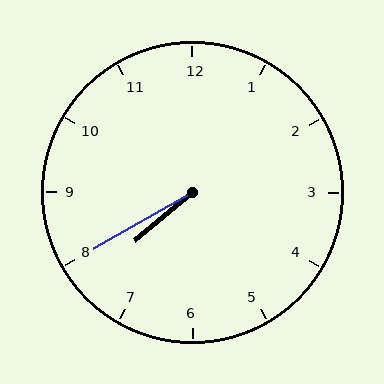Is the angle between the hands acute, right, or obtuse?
It is acute.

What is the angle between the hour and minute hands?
Approximately 10 degrees.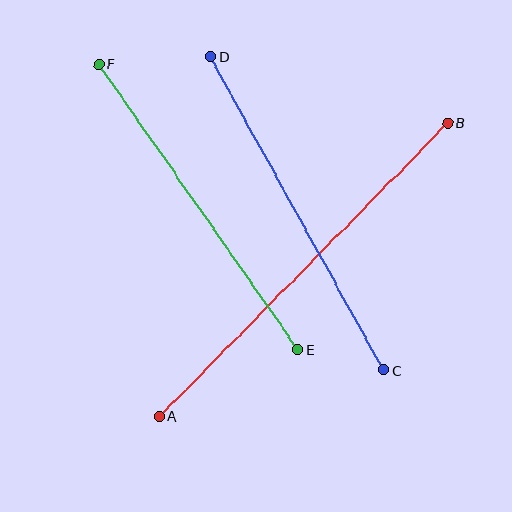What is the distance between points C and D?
The distance is approximately 358 pixels.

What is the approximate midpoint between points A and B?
The midpoint is at approximately (304, 270) pixels.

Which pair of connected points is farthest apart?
Points A and B are farthest apart.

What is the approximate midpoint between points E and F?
The midpoint is at approximately (198, 207) pixels.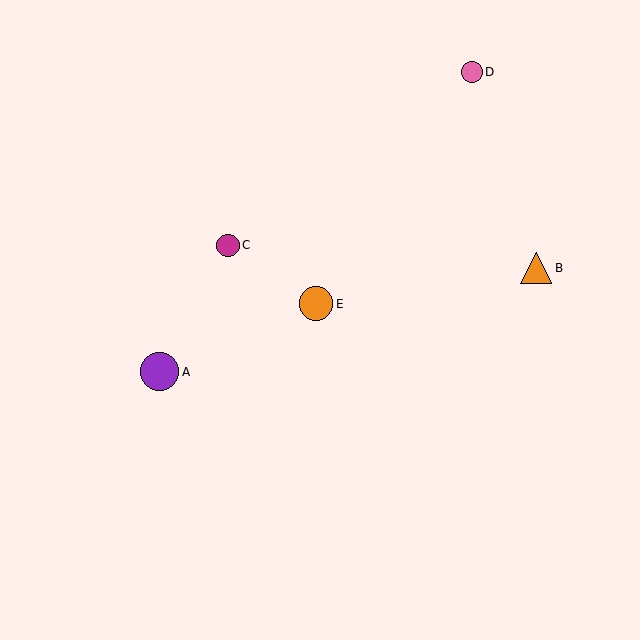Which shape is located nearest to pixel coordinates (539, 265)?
The orange triangle (labeled B) at (536, 268) is nearest to that location.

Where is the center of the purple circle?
The center of the purple circle is at (160, 372).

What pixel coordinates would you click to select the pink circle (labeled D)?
Click at (472, 72) to select the pink circle D.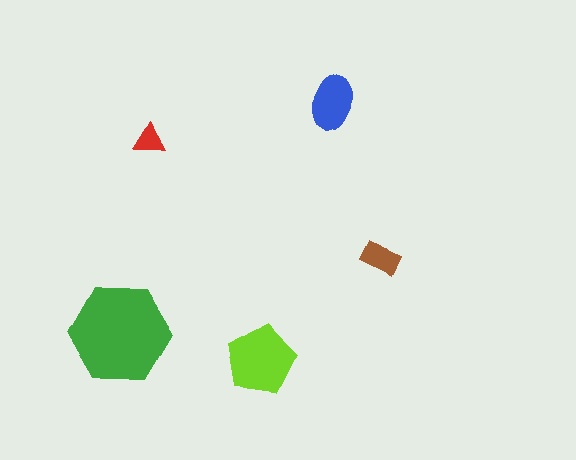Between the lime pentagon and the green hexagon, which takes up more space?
The green hexagon.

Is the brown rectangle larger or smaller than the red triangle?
Larger.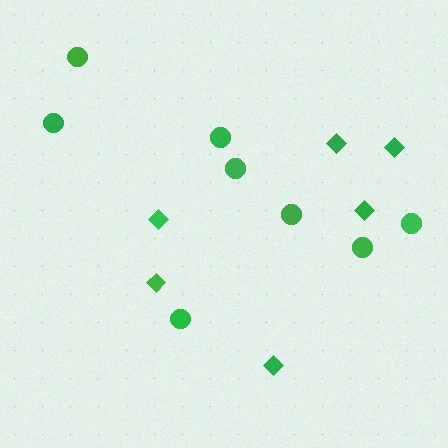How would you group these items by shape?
There are 2 groups: one group of circles (8) and one group of diamonds (6).